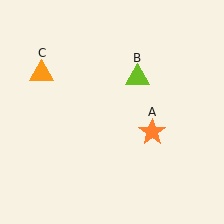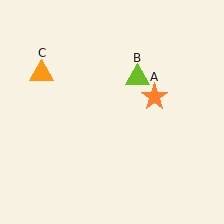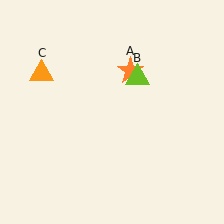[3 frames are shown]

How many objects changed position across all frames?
1 object changed position: orange star (object A).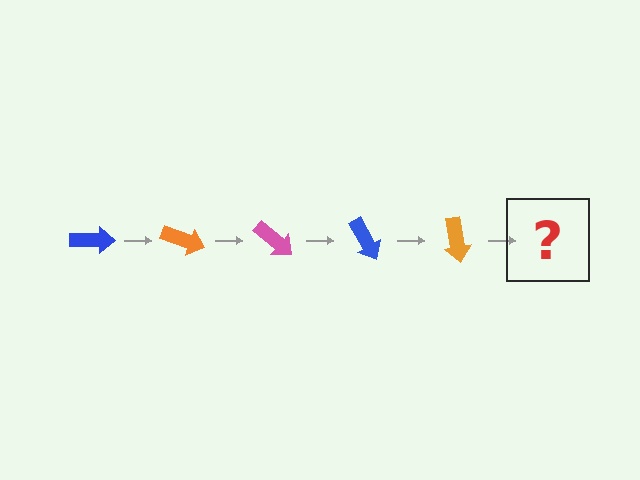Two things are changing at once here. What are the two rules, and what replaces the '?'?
The two rules are that it rotates 20 degrees each step and the color cycles through blue, orange, and pink. The '?' should be a pink arrow, rotated 100 degrees from the start.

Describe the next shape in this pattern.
It should be a pink arrow, rotated 100 degrees from the start.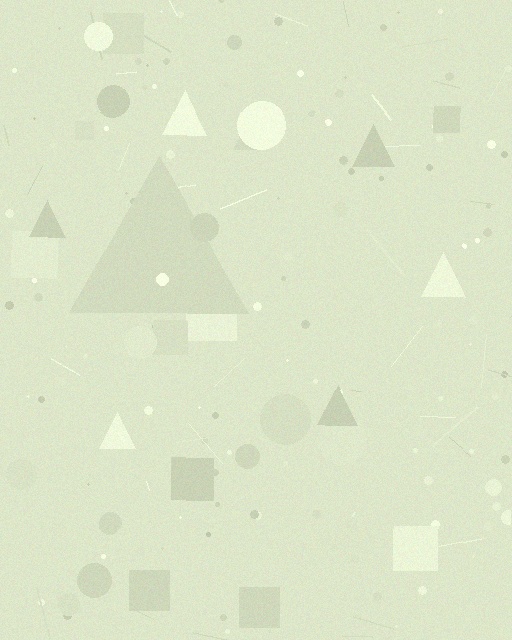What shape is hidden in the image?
A triangle is hidden in the image.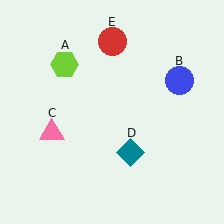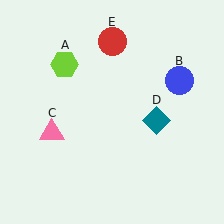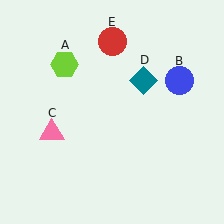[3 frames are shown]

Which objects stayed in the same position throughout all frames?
Lime hexagon (object A) and blue circle (object B) and pink triangle (object C) and red circle (object E) remained stationary.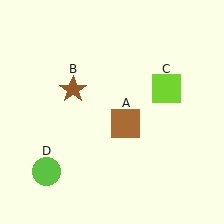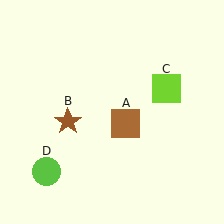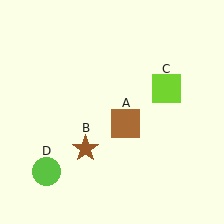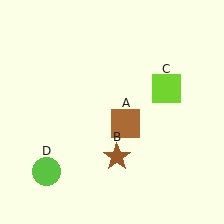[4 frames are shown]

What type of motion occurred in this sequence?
The brown star (object B) rotated counterclockwise around the center of the scene.